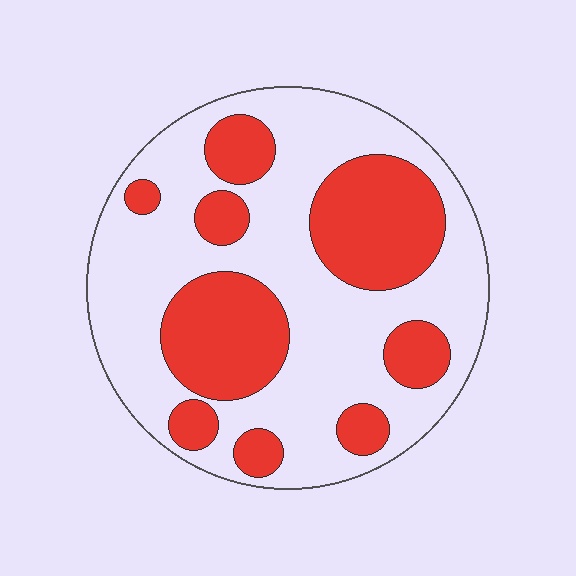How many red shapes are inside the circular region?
9.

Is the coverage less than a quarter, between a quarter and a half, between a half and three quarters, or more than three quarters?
Between a quarter and a half.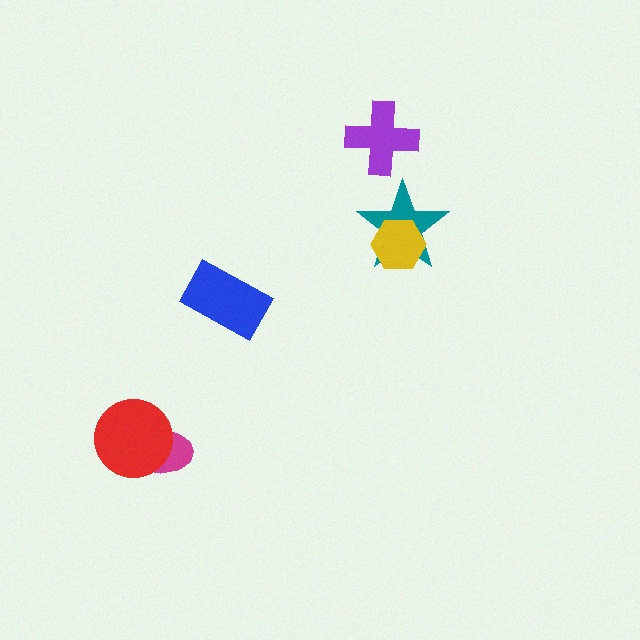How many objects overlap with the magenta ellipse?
1 object overlaps with the magenta ellipse.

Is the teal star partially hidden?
Yes, it is partially covered by another shape.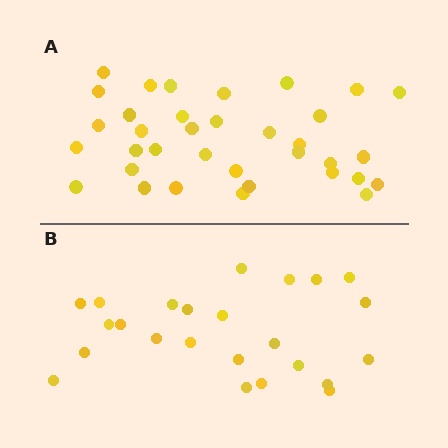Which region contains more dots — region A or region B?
Region A (the top region) has more dots.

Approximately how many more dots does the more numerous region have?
Region A has roughly 12 or so more dots than region B.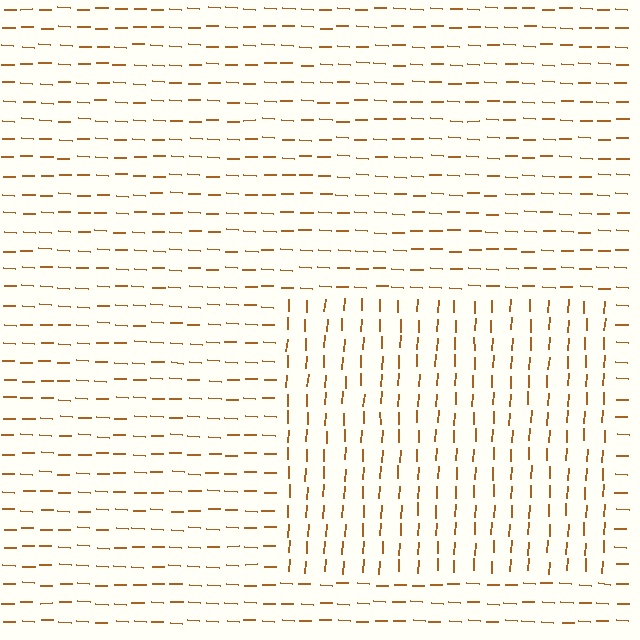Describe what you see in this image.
The image is filled with small brown line segments. A rectangle region in the image has lines oriented differently from the surrounding lines, creating a visible texture boundary.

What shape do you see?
I see a rectangle.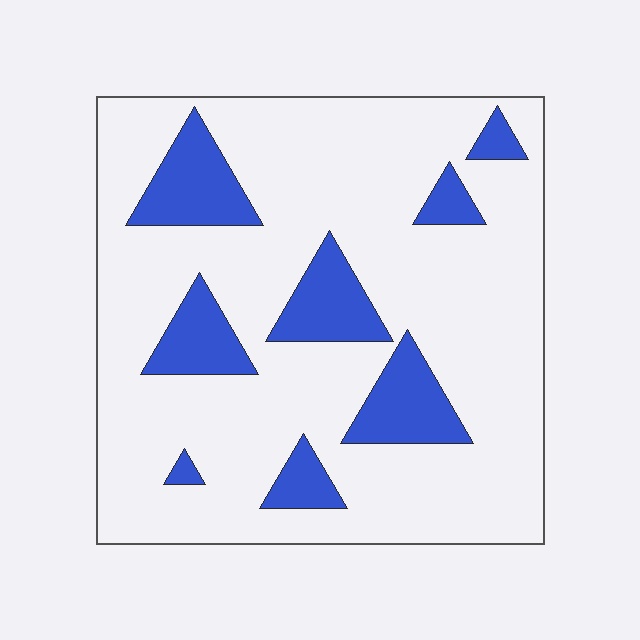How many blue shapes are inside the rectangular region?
8.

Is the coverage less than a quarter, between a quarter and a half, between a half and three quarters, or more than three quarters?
Less than a quarter.